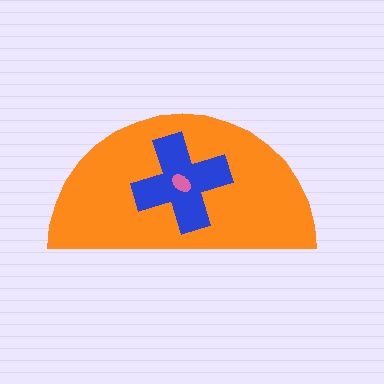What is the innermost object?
The pink ellipse.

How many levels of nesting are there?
3.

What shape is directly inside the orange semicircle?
The blue cross.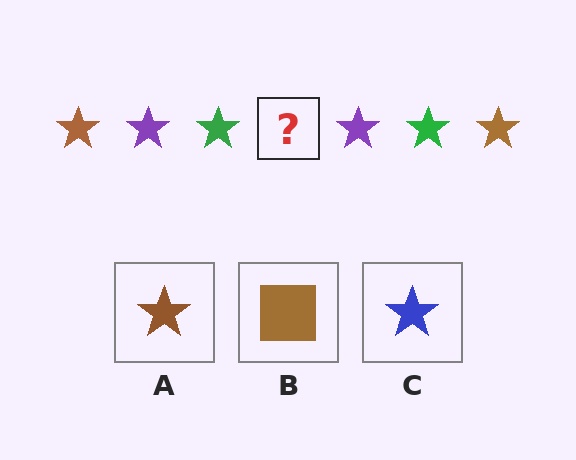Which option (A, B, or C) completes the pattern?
A.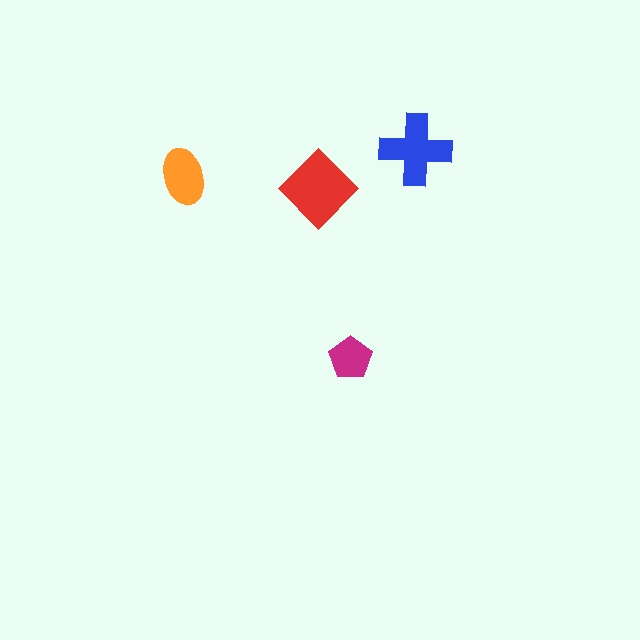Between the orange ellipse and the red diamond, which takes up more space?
The red diamond.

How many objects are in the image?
There are 4 objects in the image.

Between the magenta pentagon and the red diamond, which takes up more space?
The red diamond.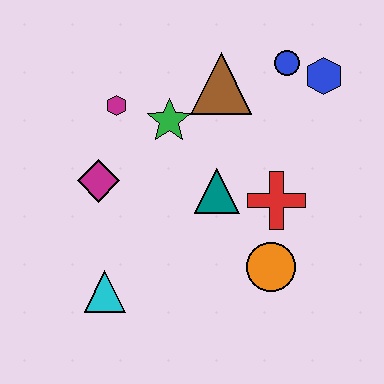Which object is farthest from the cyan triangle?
The blue hexagon is farthest from the cyan triangle.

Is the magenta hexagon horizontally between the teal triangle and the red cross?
No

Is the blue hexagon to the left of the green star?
No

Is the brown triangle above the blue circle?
No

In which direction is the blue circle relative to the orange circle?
The blue circle is above the orange circle.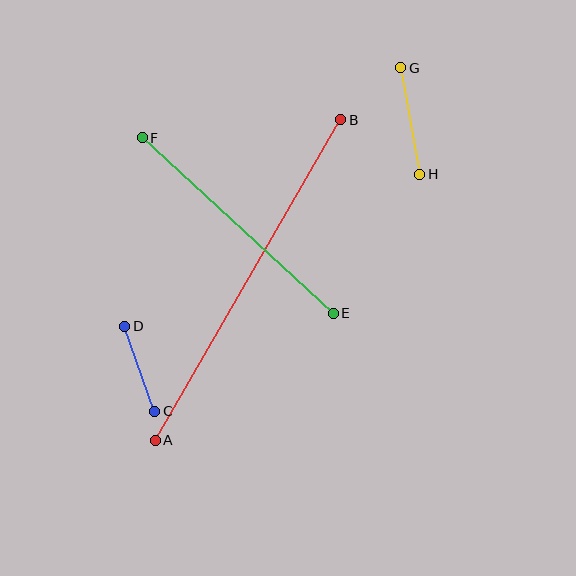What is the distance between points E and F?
The distance is approximately 259 pixels.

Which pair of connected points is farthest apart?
Points A and B are farthest apart.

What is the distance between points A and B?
The distance is approximately 370 pixels.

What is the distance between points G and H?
The distance is approximately 108 pixels.